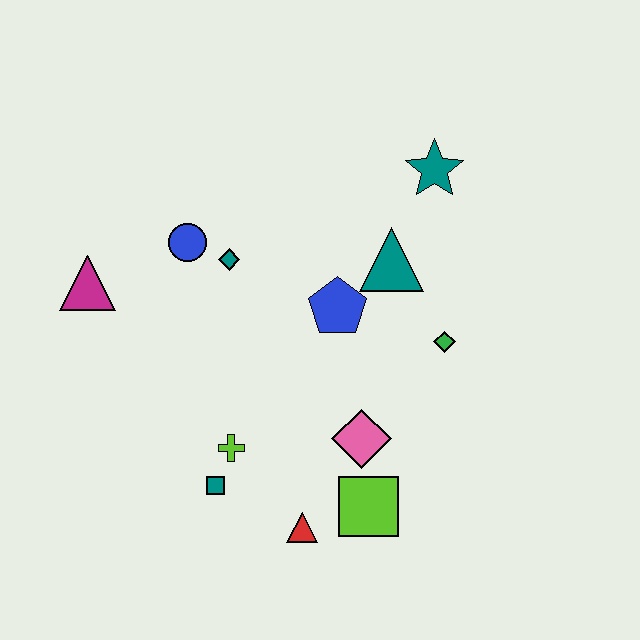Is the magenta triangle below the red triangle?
No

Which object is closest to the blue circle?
The teal diamond is closest to the blue circle.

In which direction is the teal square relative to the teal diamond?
The teal square is below the teal diamond.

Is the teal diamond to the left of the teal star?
Yes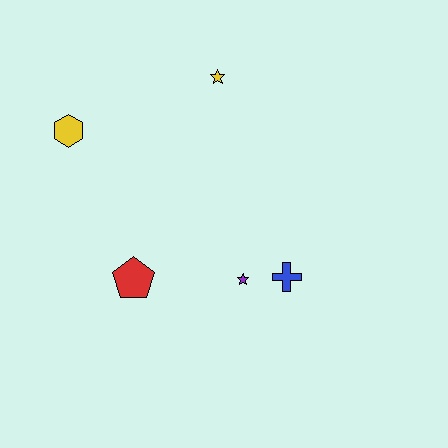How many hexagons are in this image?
There is 1 hexagon.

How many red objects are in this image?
There is 1 red object.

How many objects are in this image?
There are 5 objects.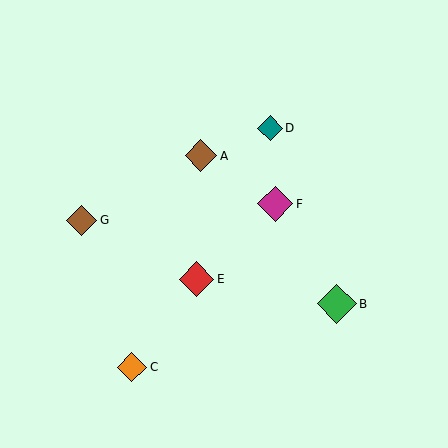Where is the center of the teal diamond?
The center of the teal diamond is at (270, 128).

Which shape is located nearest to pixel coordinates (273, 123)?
The teal diamond (labeled D) at (270, 128) is nearest to that location.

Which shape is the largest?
The green diamond (labeled B) is the largest.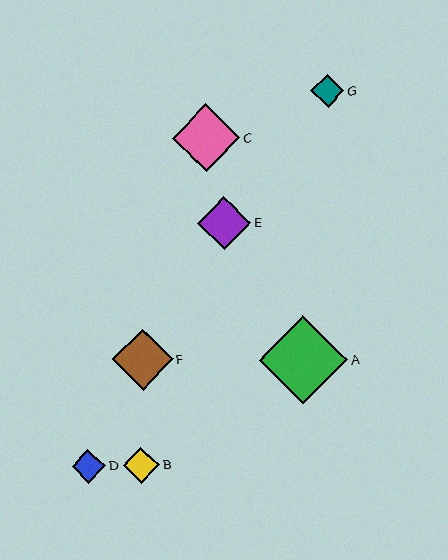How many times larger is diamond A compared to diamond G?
Diamond A is approximately 2.7 times the size of diamond G.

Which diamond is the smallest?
Diamond G is the smallest with a size of approximately 33 pixels.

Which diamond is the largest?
Diamond A is the largest with a size of approximately 88 pixels.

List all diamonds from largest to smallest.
From largest to smallest: A, C, F, E, B, D, G.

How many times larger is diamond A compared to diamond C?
Diamond A is approximately 1.3 times the size of diamond C.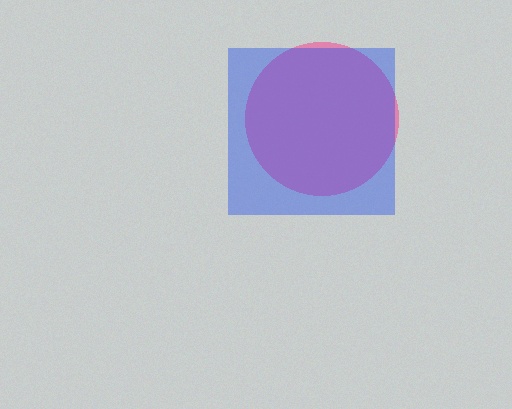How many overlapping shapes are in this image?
There are 2 overlapping shapes in the image.